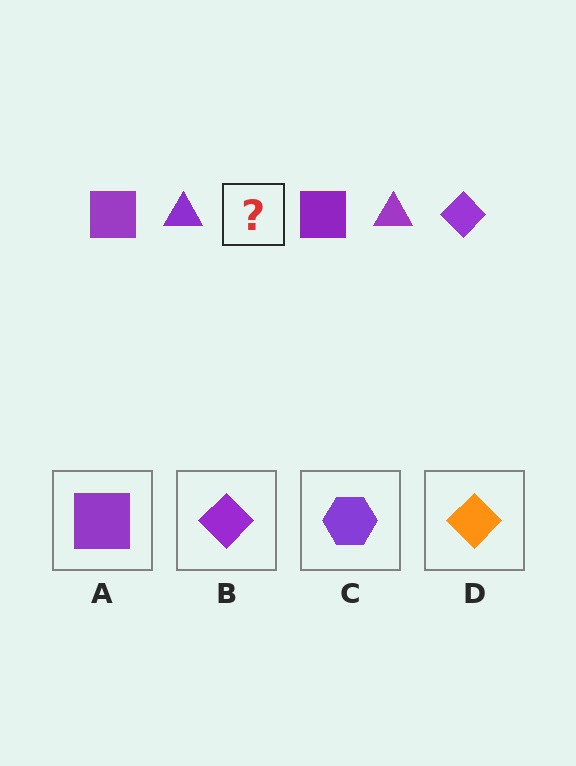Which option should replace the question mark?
Option B.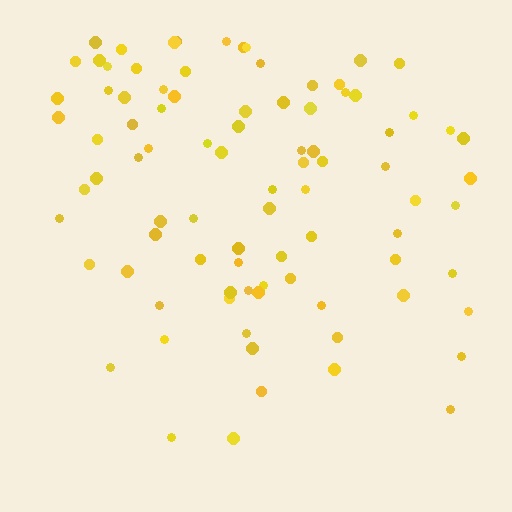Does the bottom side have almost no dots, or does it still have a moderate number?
Still a moderate number, just noticeably fewer than the top.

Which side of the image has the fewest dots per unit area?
The bottom.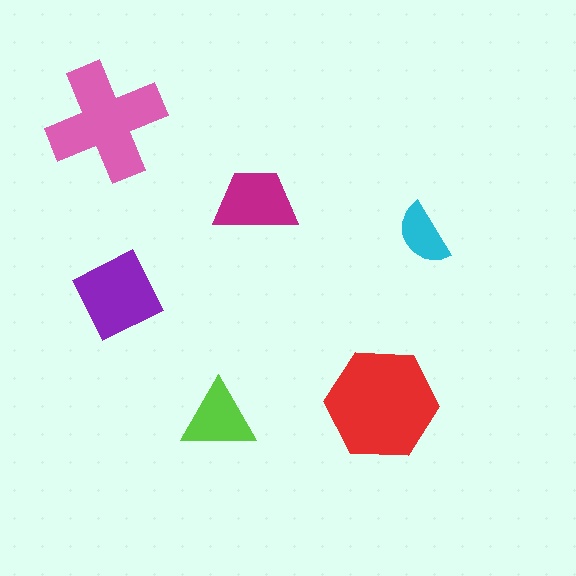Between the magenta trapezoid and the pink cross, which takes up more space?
The pink cross.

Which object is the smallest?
The cyan semicircle.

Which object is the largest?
The red hexagon.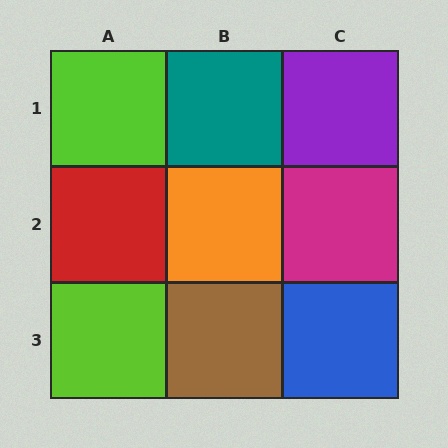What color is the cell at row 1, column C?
Purple.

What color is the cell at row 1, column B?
Teal.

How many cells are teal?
1 cell is teal.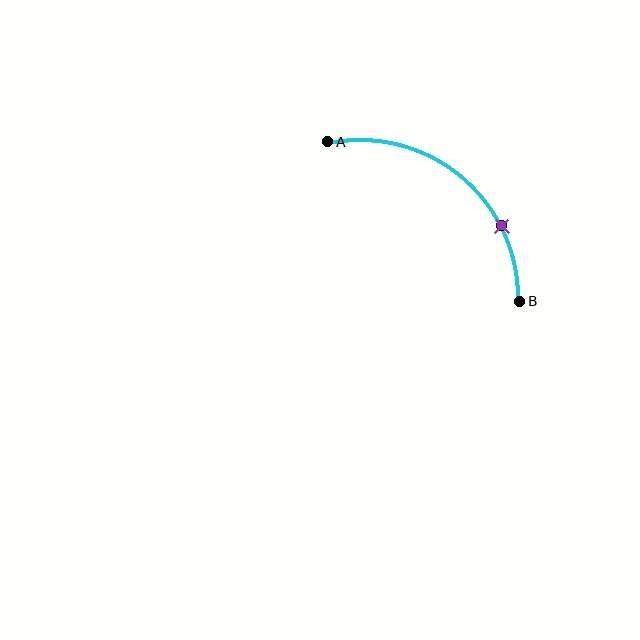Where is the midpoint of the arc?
The arc midpoint is the point on the curve farthest from the straight line joining A and B. It sits above and to the right of that line.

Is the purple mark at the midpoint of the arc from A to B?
No. The purple mark lies on the arc but is closer to endpoint B. The arc midpoint would be at the point on the curve equidistant along the arc from both A and B.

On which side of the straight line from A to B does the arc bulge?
The arc bulges above and to the right of the straight line connecting A and B.